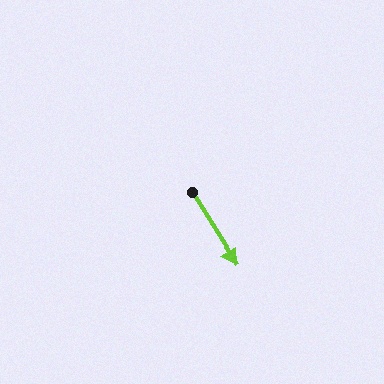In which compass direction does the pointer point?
Southeast.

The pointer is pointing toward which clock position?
Roughly 5 o'clock.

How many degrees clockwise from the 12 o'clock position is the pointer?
Approximately 148 degrees.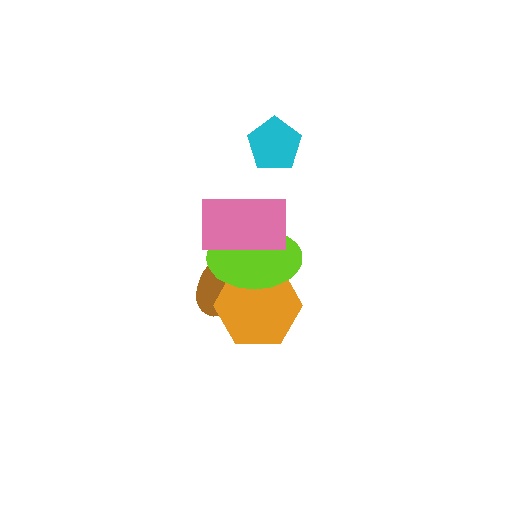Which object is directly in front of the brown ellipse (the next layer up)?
The orange hexagon is directly in front of the brown ellipse.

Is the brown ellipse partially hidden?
Yes, it is partially covered by another shape.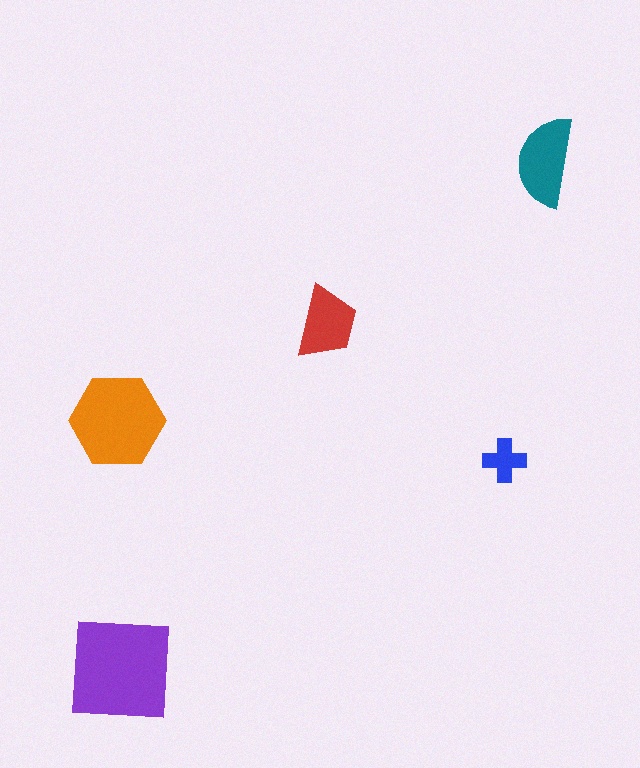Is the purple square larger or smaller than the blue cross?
Larger.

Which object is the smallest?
The blue cross.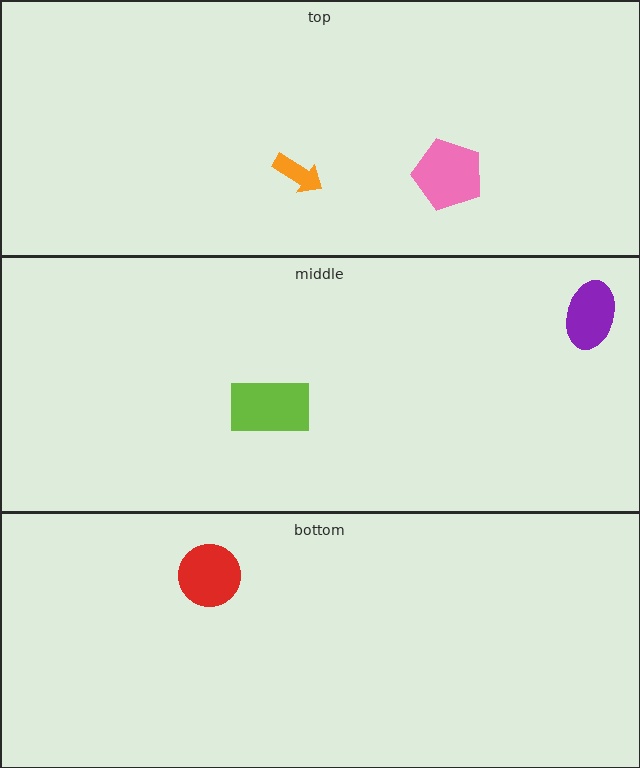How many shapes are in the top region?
2.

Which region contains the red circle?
The bottom region.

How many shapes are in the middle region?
2.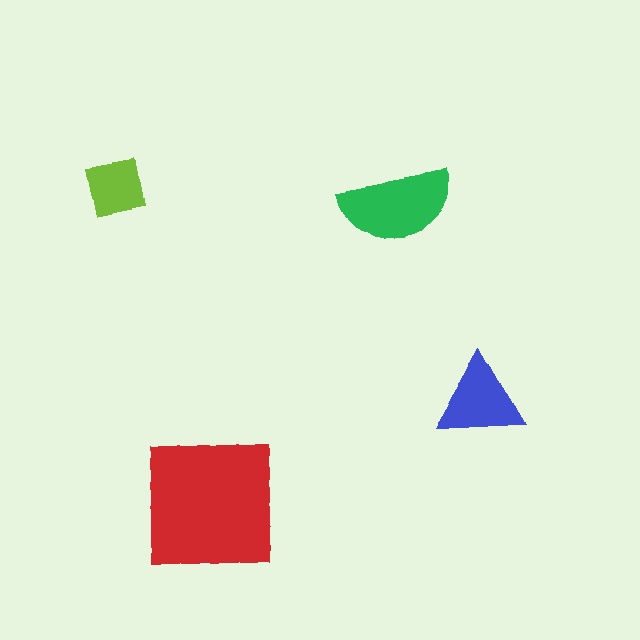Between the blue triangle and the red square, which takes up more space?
The red square.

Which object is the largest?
The red square.